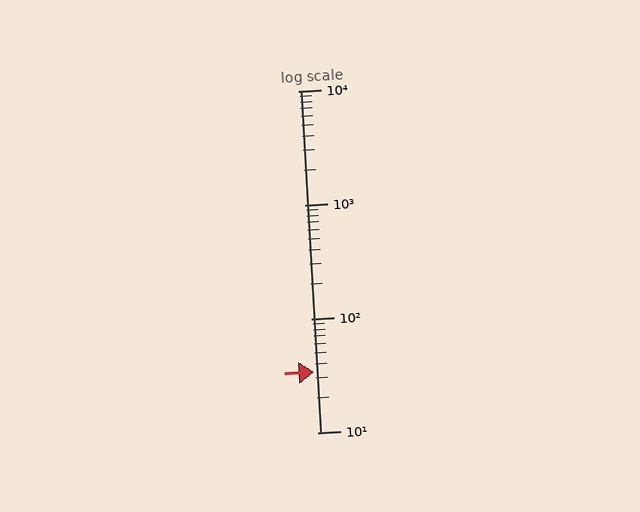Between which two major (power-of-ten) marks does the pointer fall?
The pointer is between 10 and 100.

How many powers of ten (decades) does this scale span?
The scale spans 3 decades, from 10 to 10000.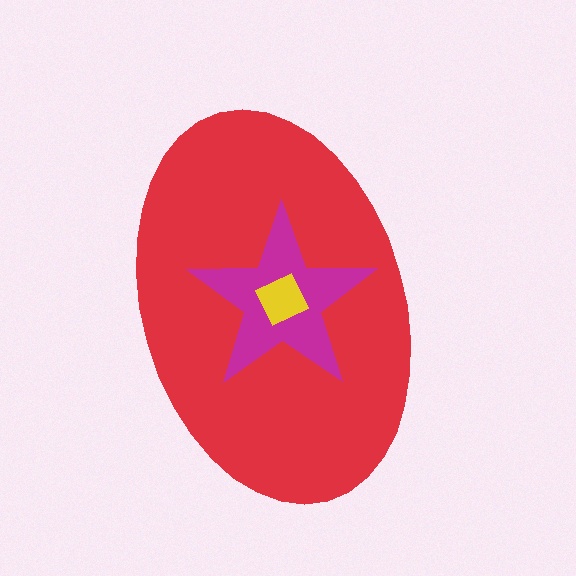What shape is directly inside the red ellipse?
The magenta star.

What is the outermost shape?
The red ellipse.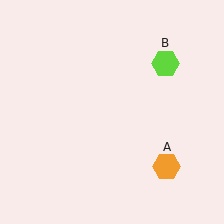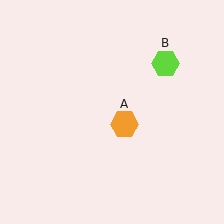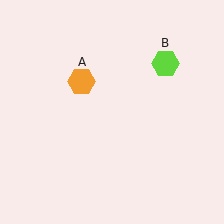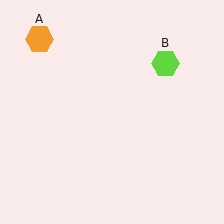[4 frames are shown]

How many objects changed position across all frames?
1 object changed position: orange hexagon (object A).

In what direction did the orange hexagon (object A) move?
The orange hexagon (object A) moved up and to the left.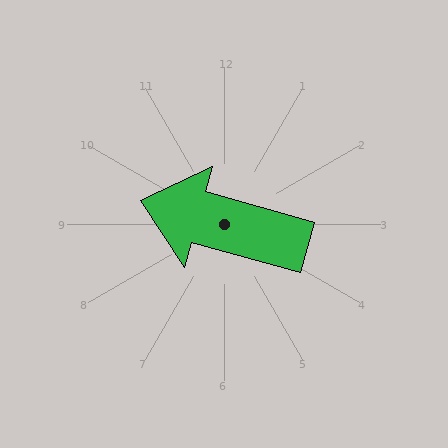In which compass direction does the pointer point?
West.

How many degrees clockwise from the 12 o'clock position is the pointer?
Approximately 285 degrees.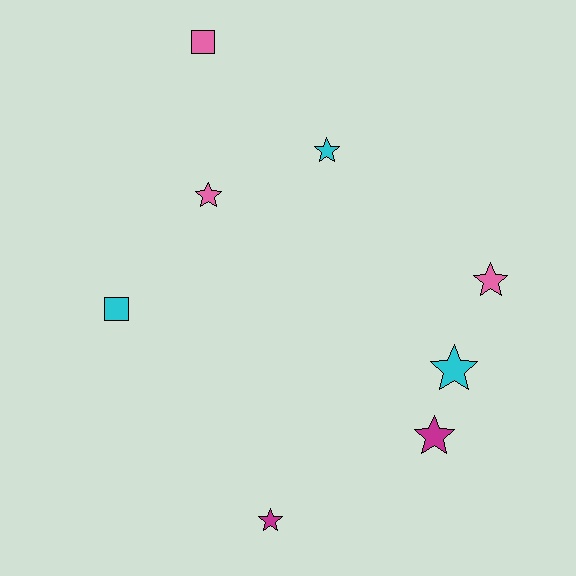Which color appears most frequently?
Pink, with 3 objects.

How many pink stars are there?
There are 2 pink stars.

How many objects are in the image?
There are 8 objects.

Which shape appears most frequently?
Star, with 6 objects.